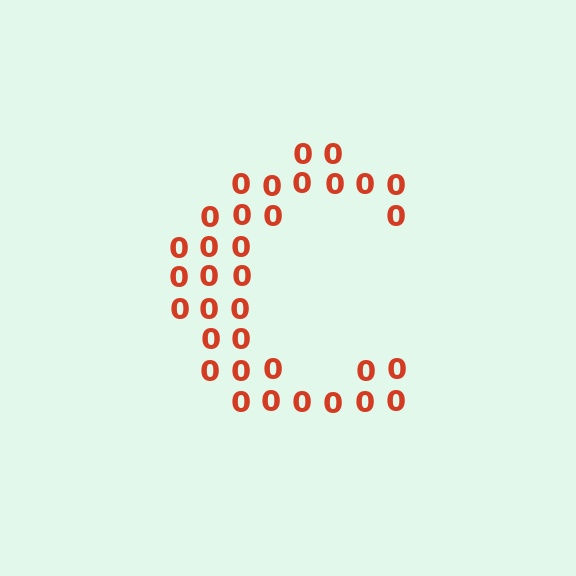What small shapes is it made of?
It is made of small digit 0's.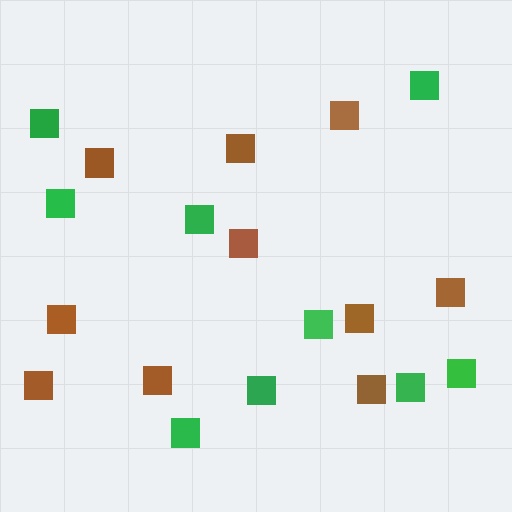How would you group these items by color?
There are 2 groups: one group of green squares (9) and one group of brown squares (10).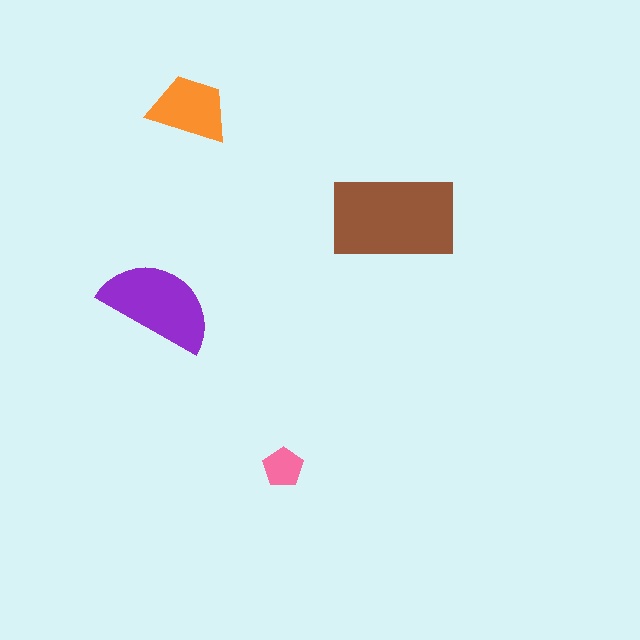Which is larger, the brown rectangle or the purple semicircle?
The brown rectangle.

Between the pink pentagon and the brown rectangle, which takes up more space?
The brown rectangle.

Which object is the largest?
The brown rectangle.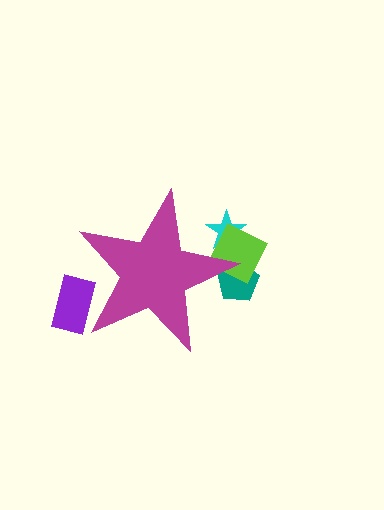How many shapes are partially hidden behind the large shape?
4 shapes are partially hidden.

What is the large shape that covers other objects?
A magenta star.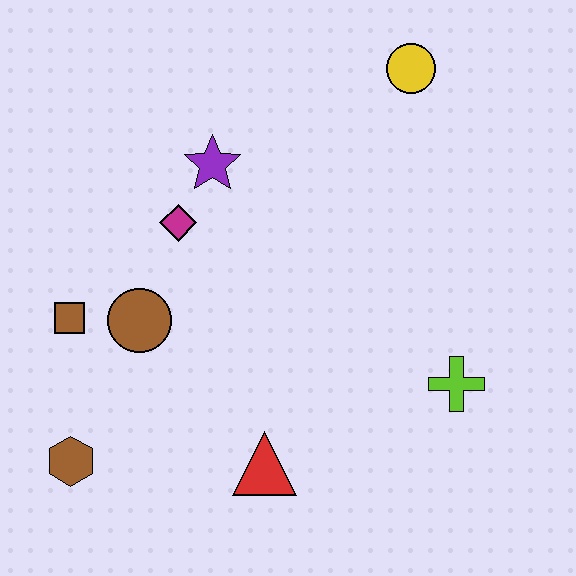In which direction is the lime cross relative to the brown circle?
The lime cross is to the right of the brown circle.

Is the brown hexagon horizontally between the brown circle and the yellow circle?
No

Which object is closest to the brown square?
The brown circle is closest to the brown square.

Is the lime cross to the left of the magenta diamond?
No